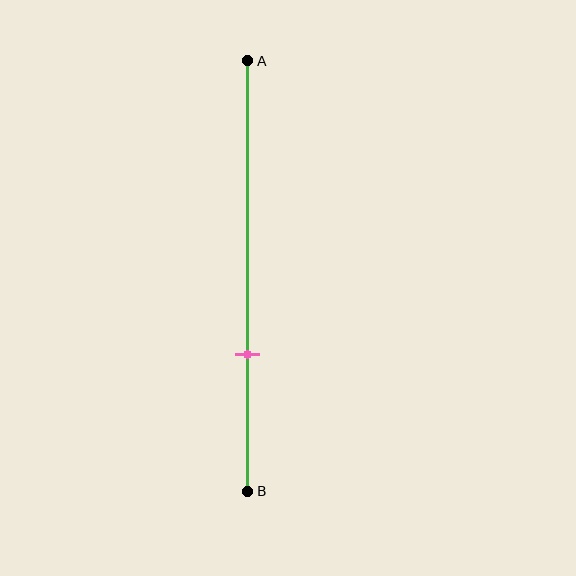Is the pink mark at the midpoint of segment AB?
No, the mark is at about 70% from A, not at the 50% midpoint.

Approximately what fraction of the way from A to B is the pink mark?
The pink mark is approximately 70% of the way from A to B.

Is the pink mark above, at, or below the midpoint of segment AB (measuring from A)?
The pink mark is below the midpoint of segment AB.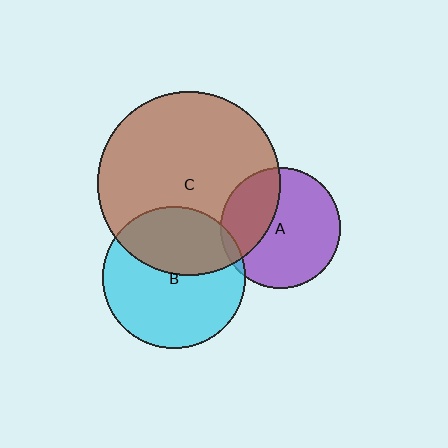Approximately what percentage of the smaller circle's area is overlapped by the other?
Approximately 40%.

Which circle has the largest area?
Circle C (brown).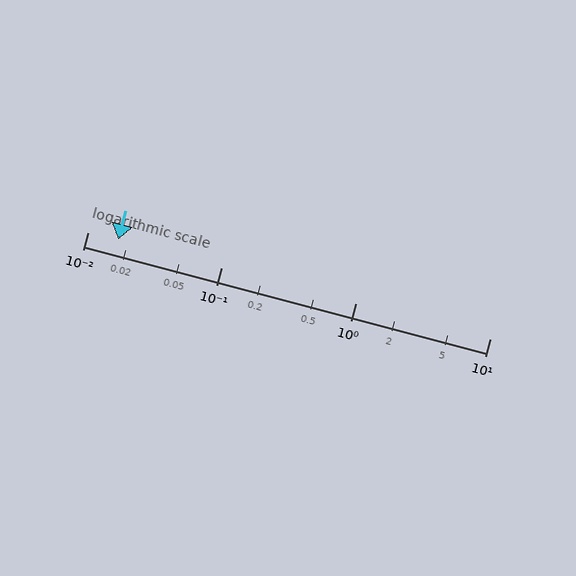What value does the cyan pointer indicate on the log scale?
The pointer indicates approximately 0.017.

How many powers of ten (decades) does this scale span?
The scale spans 3 decades, from 0.01 to 10.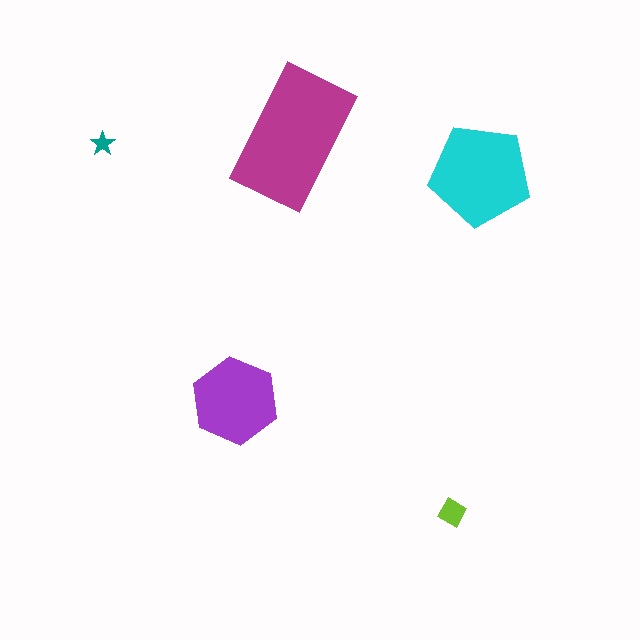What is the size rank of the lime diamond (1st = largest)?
4th.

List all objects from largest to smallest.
The magenta rectangle, the cyan pentagon, the purple hexagon, the lime diamond, the teal star.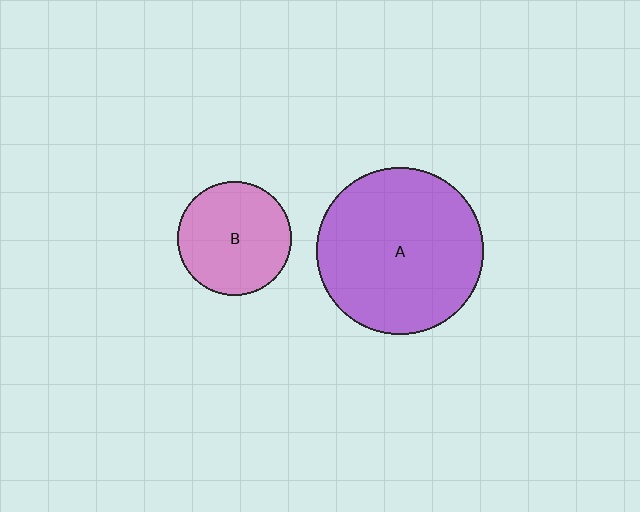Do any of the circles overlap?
No, none of the circles overlap.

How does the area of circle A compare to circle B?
Approximately 2.2 times.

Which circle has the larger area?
Circle A (purple).